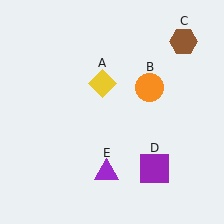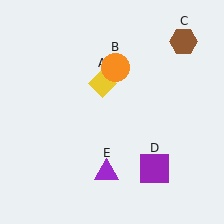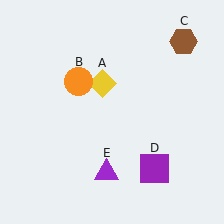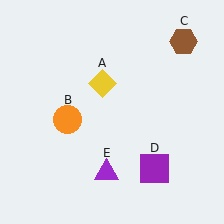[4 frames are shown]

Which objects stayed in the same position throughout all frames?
Yellow diamond (object A) and brown hexagon (object C) and purple square (object D) and purple triangle (object E) remained stationary.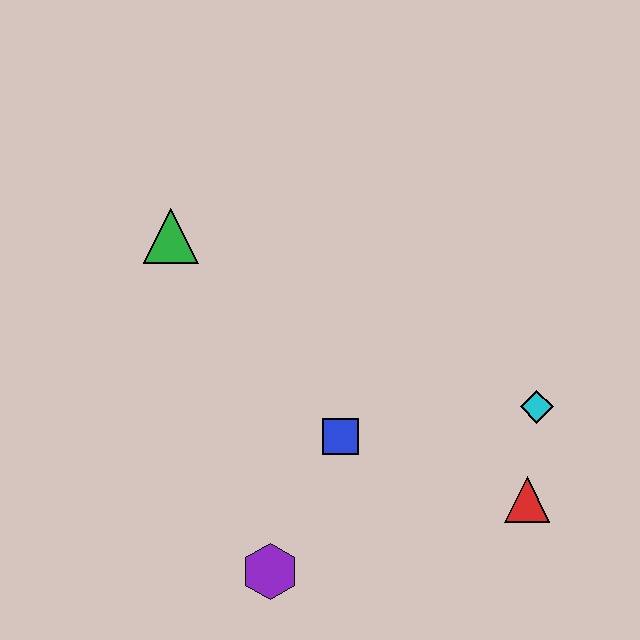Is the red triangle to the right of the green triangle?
Yes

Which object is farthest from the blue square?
The green triangle is farthest from the blue square.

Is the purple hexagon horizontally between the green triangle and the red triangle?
Yes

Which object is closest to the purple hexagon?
The blue square is closest to the purple hexagon.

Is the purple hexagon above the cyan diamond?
No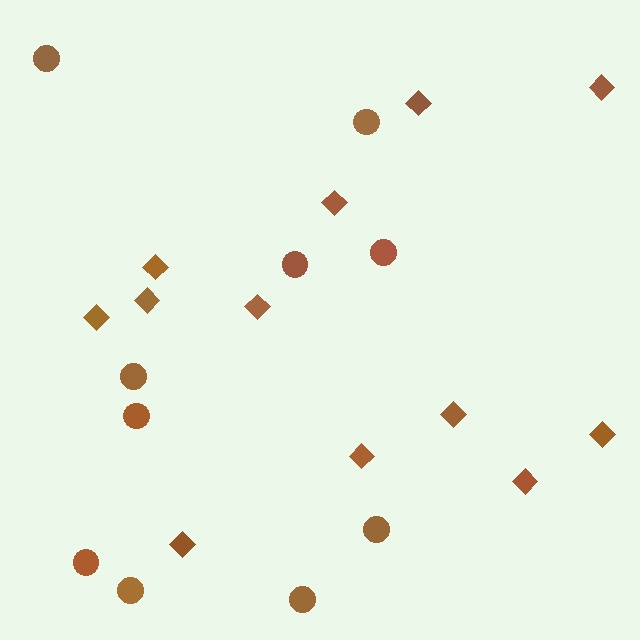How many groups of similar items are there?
There are 2 groups: one group of diamonds (12) and one group of circles (10).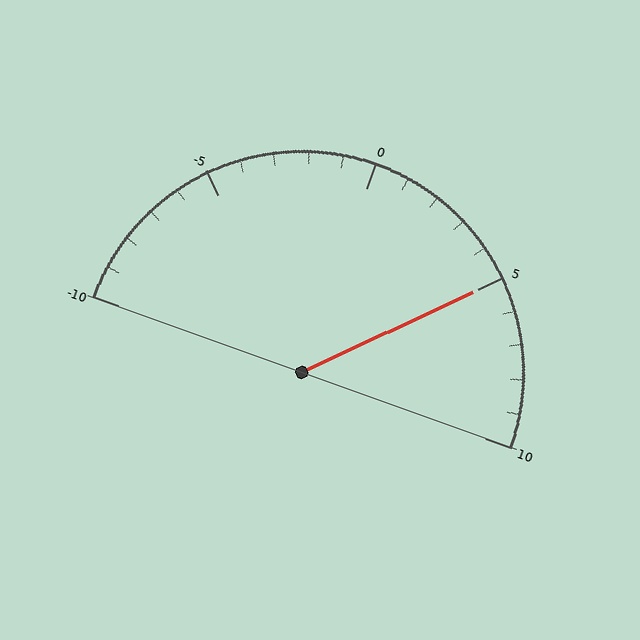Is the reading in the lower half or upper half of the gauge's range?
The reading is in the upper half of the range (-10 to 10).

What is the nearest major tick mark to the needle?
The nearest major tick mark is 5.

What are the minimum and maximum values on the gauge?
The gauge ranges from -10 to 10.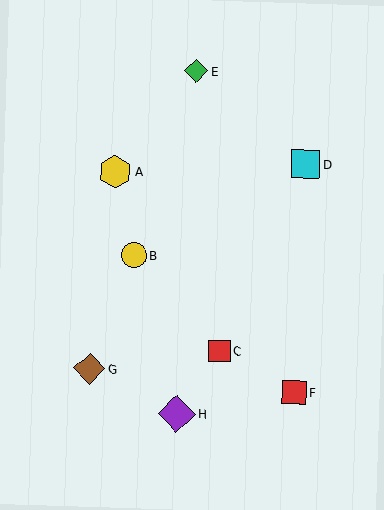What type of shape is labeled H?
Shape H is a purple diamond.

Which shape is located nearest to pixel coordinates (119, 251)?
The yellow circle (labeled B) at (134, 255) is nearest to that location.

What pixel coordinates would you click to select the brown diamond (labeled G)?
Click at (89, 369) to select the brown diamond G.